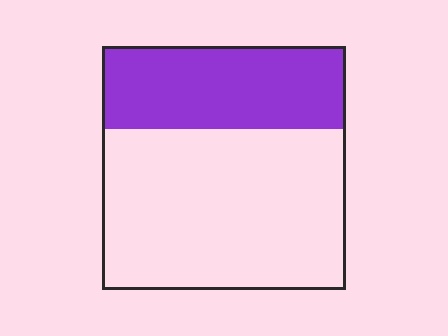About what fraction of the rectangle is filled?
About one third (1/3).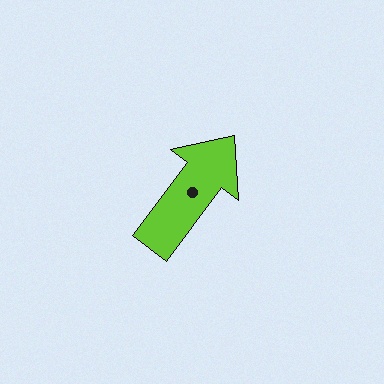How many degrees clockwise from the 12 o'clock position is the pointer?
Approximately 37 degrees.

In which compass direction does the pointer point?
Northeast.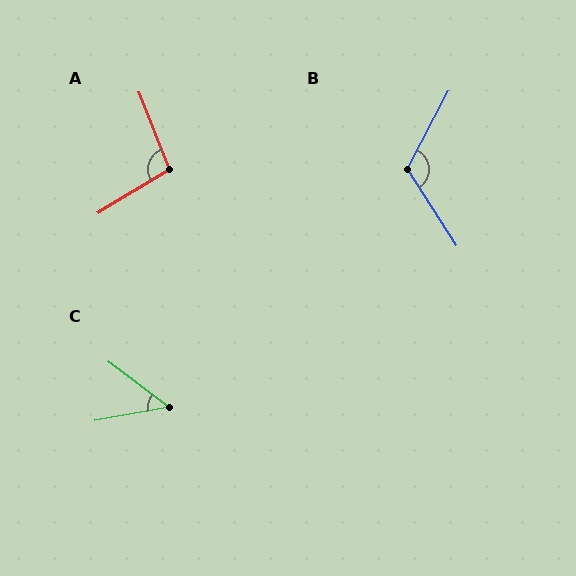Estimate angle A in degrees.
Approximately 100 degrees.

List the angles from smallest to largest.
C (47°), A (100°), B (119°).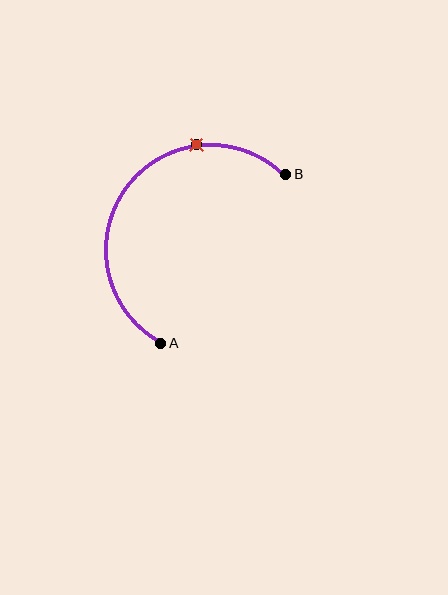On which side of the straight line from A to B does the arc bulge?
The arc bulges above and to the left of the straight line connecting A and B.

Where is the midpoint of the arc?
The arc midpoint is the point on the curve farthest from the straight line joining A and B. It sits above and to the left of that line.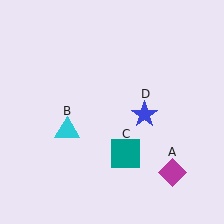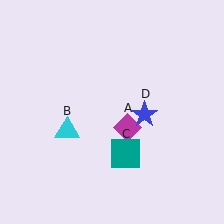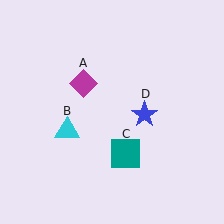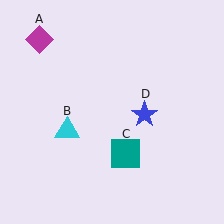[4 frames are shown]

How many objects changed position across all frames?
1 object changed position: magenta diamond (object A).